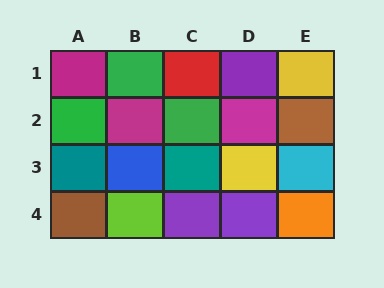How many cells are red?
1 cell is red.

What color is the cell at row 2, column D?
Magenta.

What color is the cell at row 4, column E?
Orange.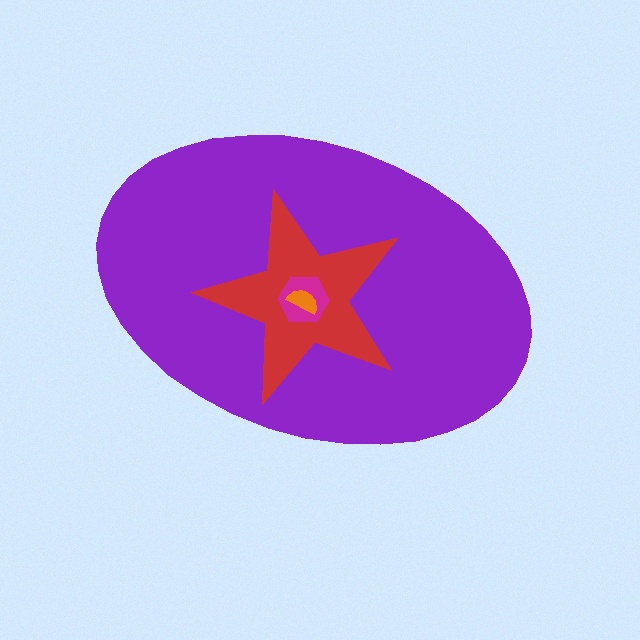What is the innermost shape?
The orange semicircle.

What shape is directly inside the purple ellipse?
The red star.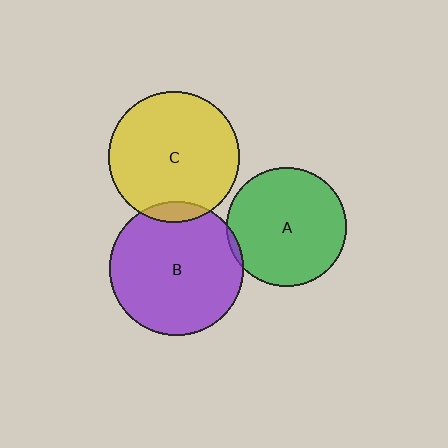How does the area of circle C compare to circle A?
Approximately 1.2 times.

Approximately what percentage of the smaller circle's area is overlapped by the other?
Approximately 5%.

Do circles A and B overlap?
Yes.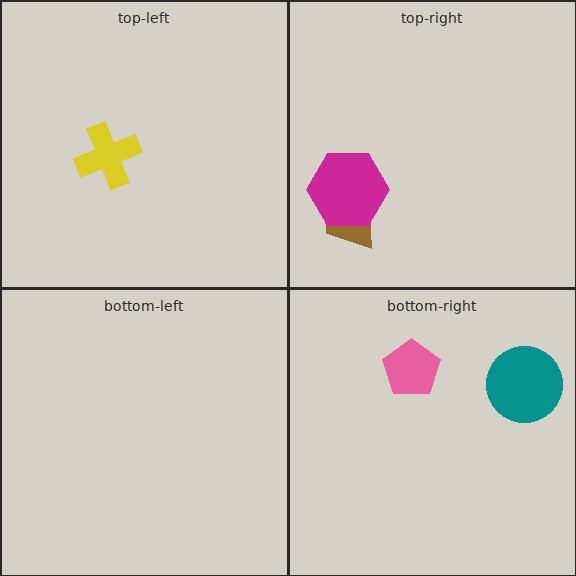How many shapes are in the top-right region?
2.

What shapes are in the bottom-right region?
The pink pentagon, the teal circle.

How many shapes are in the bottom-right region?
2.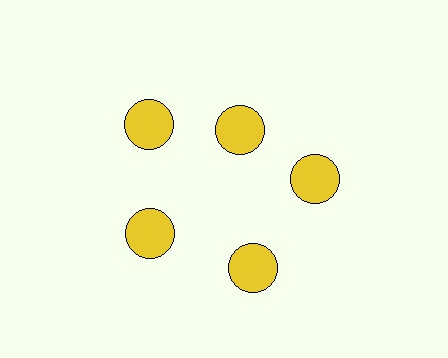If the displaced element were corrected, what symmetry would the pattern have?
It would have 5-fold rotational symmetry — the pattern would map onto itself every 72 degrees.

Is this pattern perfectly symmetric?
No. The 5 yellow circles are arranged in a ring, but one element near the 1 o'clock position is pulled inward toward the center, breaking the 5-fold rotational symmetry.